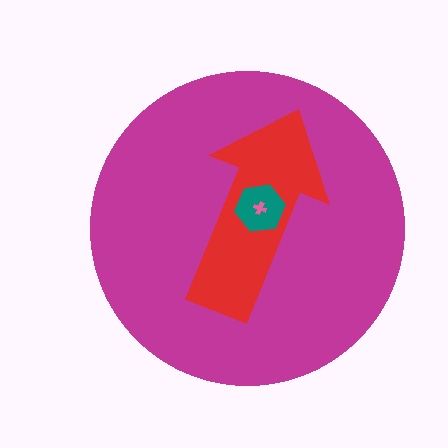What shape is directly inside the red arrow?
The teal hexagon.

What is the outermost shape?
The magenta circle.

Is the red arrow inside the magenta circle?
Yes.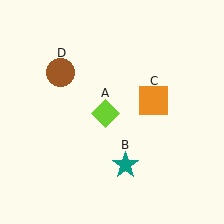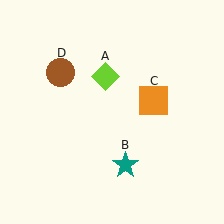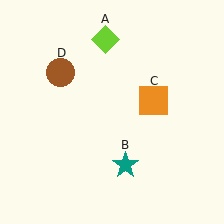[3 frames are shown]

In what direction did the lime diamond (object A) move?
The lime diamond (object A) moved up.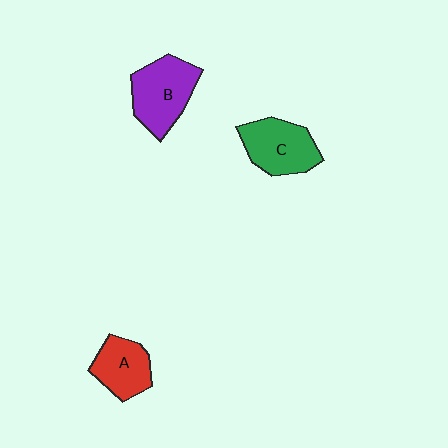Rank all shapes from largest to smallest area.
From largest to smallest: B (purple), C (green), A (red).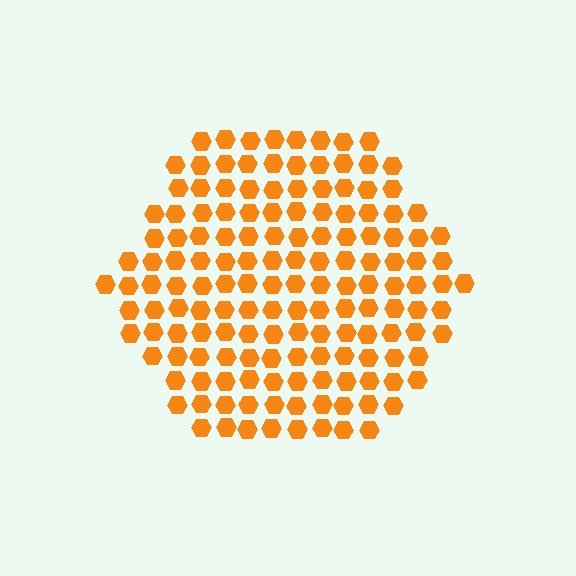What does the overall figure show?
The overall figure shows a hexagon.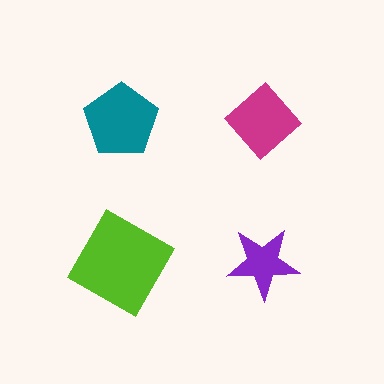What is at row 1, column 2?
A magenta diamond.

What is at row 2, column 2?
A purple star.